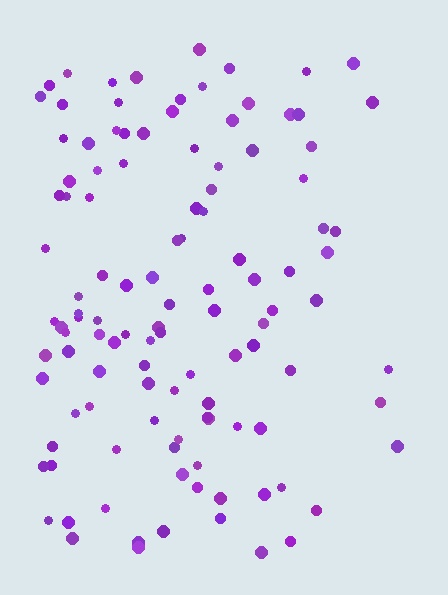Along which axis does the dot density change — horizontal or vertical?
Horizontal.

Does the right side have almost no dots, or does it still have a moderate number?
Still a moderate number, just noticeably fewer than the left.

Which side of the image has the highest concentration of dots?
The left.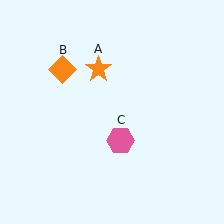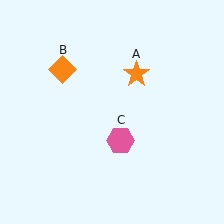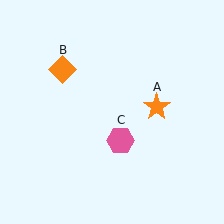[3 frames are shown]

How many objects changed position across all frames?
1 object changed position: orange star (object A).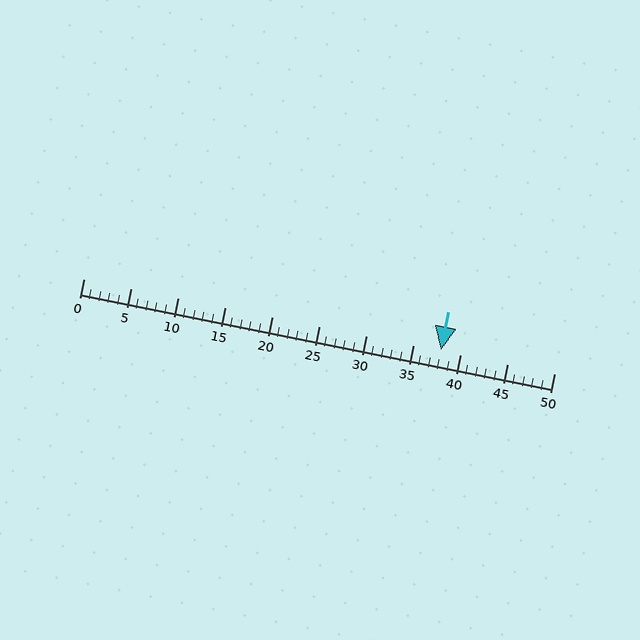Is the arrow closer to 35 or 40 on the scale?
The arrow is closer to 40.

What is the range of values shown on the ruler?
The ruler shows values from 0 to 50.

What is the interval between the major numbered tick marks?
The major tick marks are spaced 5 units apart.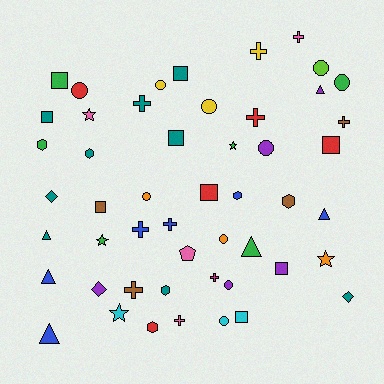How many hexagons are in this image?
There are 6 hexagons.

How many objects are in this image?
There are 50 objects.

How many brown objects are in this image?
There are 4 brown objects.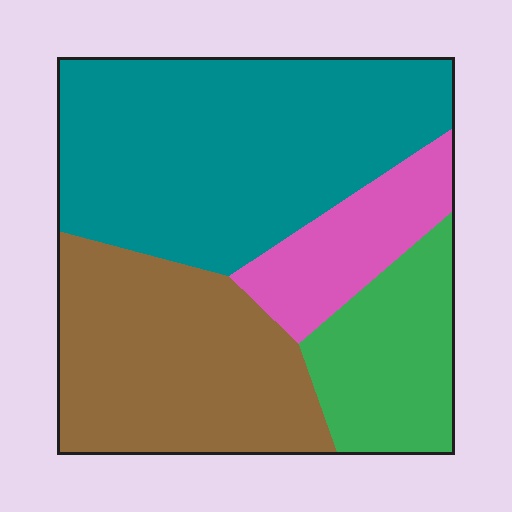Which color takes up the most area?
Teal, at roughly 40%.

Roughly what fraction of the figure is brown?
Brown takes up about one third (1/3) of the figure.